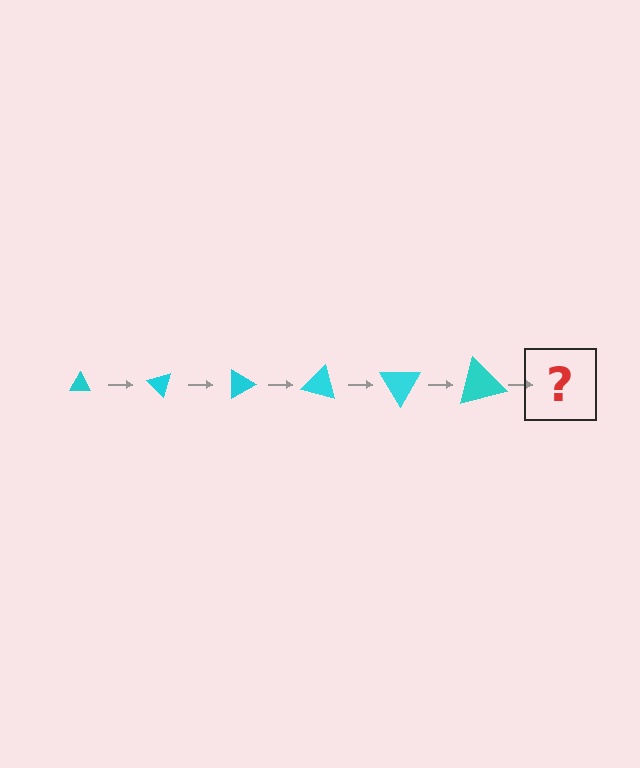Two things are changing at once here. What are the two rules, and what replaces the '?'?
The two rules are that the triangle grows larger each step and it rotates 45 degrees each step. The '?' should be a triangle, larger than the previous one and rotated 270 degrees from the start.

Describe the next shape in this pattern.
It should be a triangle, larger than the previous one and rotated 270 degrees from the start.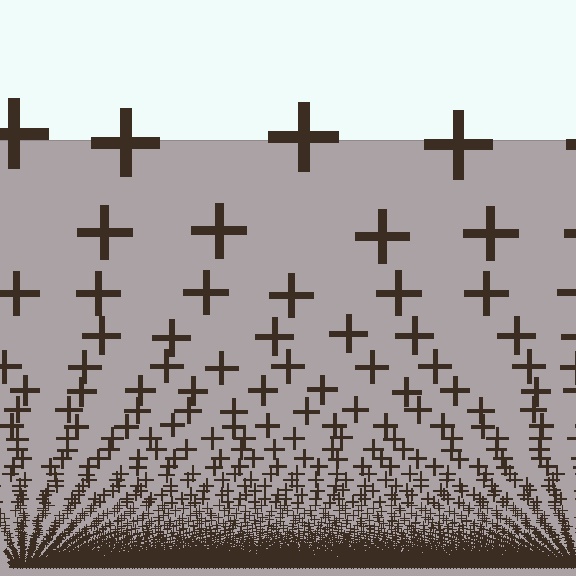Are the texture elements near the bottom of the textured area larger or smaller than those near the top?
Smaller. The gradient is inverted — elements near the bottom are smaller and denser.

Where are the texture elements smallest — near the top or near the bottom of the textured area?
Near the bottom.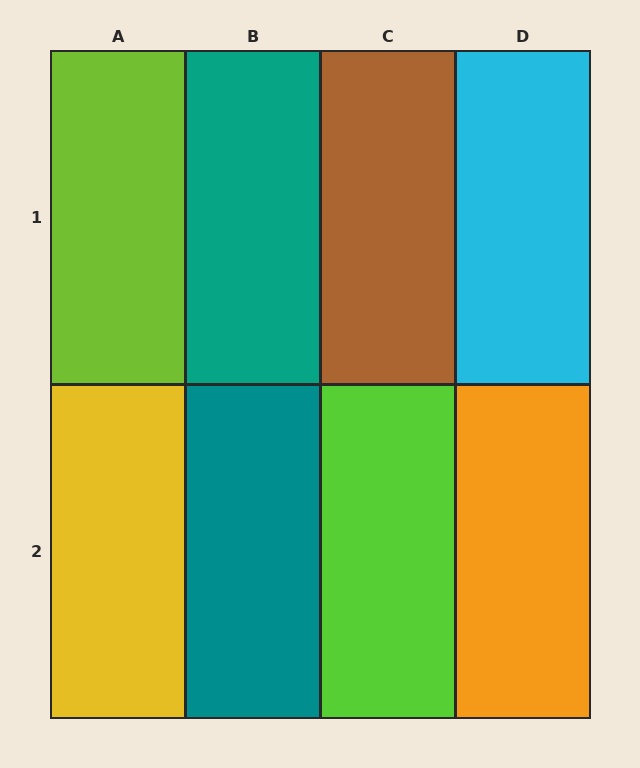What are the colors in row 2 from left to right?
Yellow, teal, lime, orange.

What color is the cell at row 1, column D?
Cyan.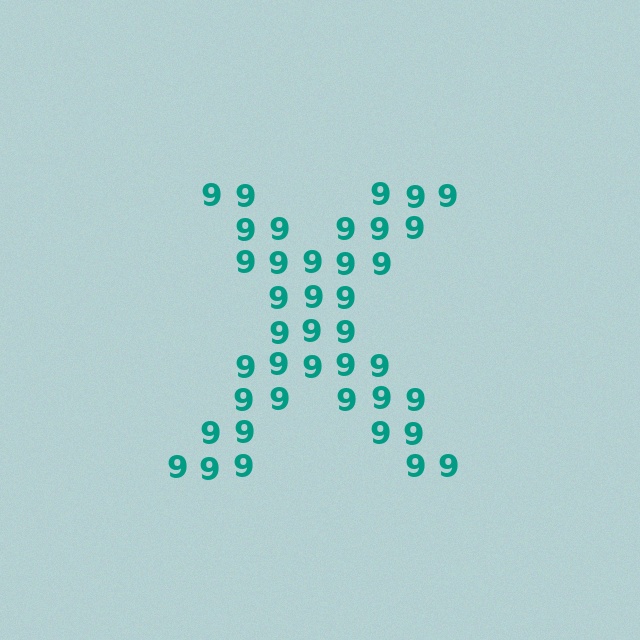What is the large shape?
The large shape is the letter X.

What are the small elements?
The small elements are digit 9's.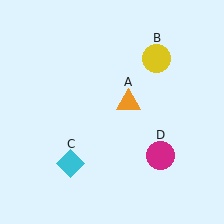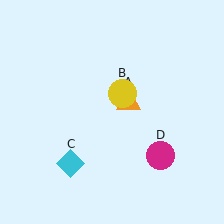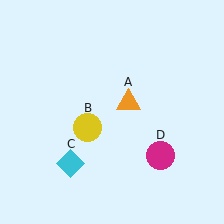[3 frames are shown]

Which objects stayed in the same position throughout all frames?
Orange triangle (object A) and cyan diamond (object C) and magenta circle (object D) remained stationary.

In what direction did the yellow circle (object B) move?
The yellow circle (object B) moved down and to the left.